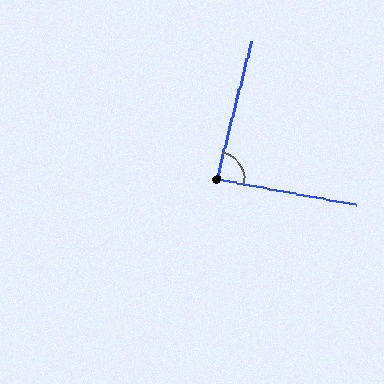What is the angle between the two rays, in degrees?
Approximately 86 degrees.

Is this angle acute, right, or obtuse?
It is approximately a right angle.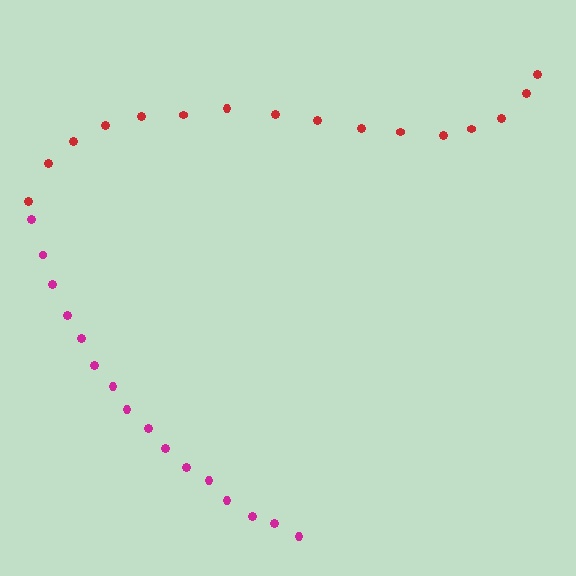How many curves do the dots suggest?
There are 2 distinct paths.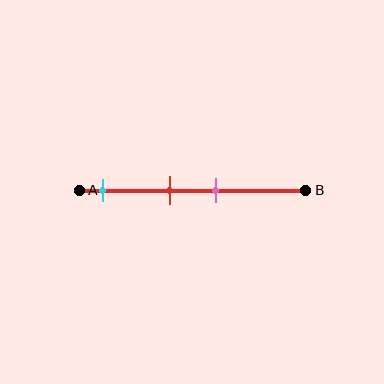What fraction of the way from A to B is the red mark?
The red mark is approximately 40% (0.4) of the way from A to B.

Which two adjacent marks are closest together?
The red and pink marks are the closest adjacent pair.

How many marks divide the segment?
There are 3 marks dividing the segment.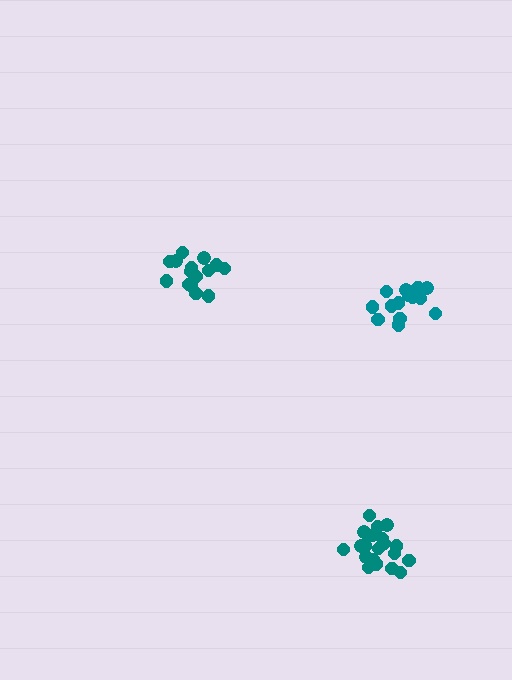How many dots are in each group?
Group 1: 15 dots, Group 2: 20 dots, Group 3: 14 dots (49 total).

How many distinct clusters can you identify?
There are 3 distinct clusters.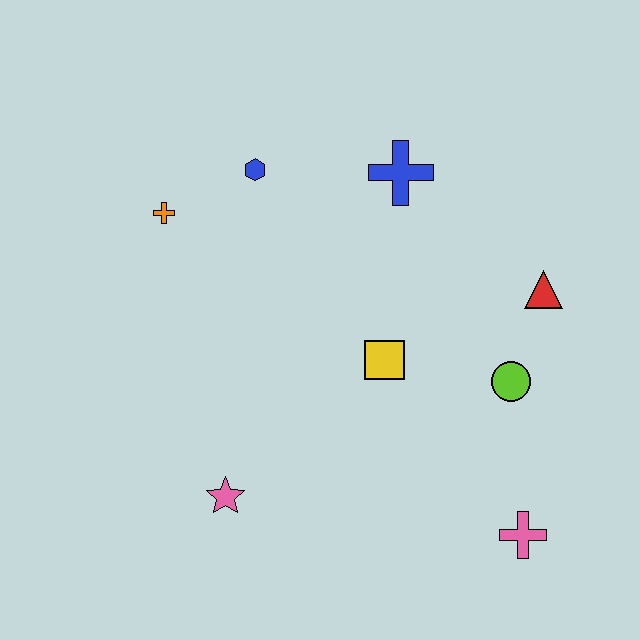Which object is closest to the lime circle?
The red triangle is closest to the lime circle.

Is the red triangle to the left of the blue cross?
No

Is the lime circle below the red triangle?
Yes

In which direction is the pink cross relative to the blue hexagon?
The pink cross is below the blue hexagon.